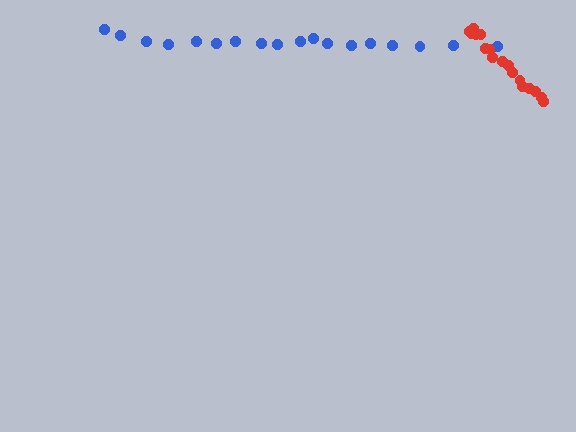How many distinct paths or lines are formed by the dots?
There are 2 distinct paths.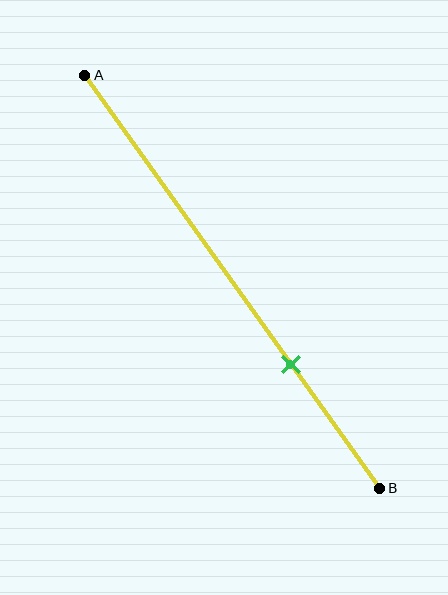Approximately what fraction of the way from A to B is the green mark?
The green mark is approximately 70% of the way from A to B.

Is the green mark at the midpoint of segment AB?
No, the mark is at about 70% from A, not at the 50% midpoint.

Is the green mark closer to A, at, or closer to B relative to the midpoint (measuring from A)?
The green mark is closer to point B than the midpoint of segment AB.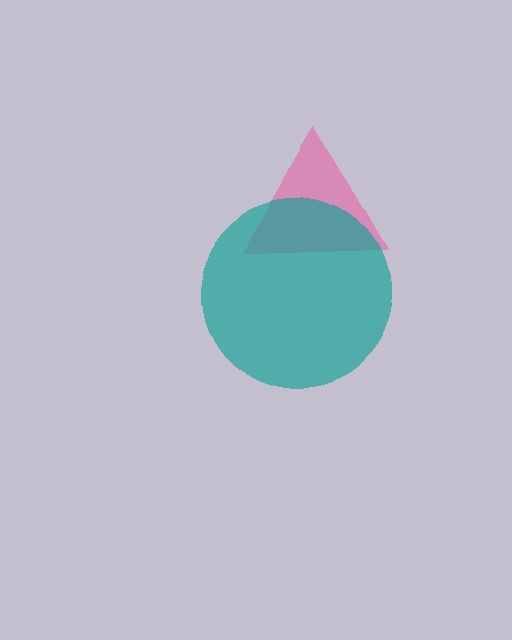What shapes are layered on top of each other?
The layered shapes are: a pink triangle, a teal circle.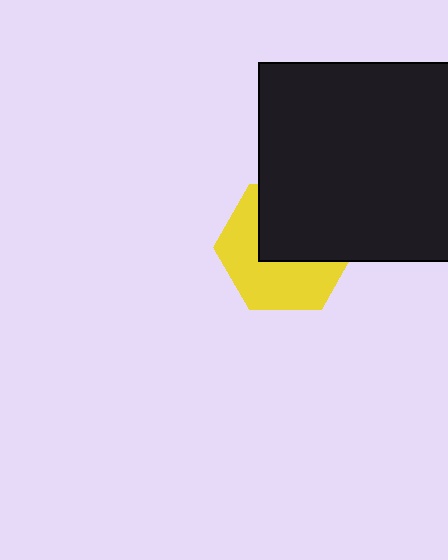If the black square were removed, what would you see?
You would see the complete yellow hexagon.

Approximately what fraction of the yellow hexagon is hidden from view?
Roughly 48% of the yellow hexagon is hidden behind the black square.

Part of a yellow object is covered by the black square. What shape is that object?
It is a hexagon.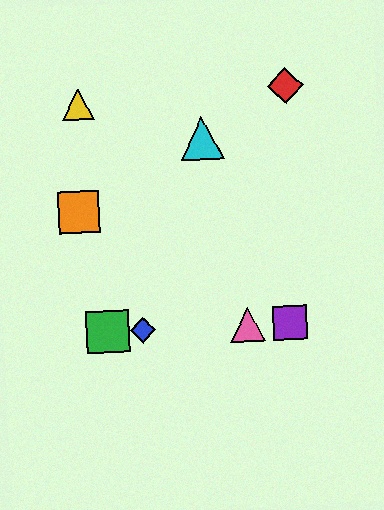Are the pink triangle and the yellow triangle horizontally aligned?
No, the pink triangle is at y≈325 and the yellow triangle is at y≈104.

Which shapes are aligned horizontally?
The blue diamond, the green square, the purple square, the pink triangle are aligned horizontally.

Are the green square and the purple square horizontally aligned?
Yes, both are at y≈332.